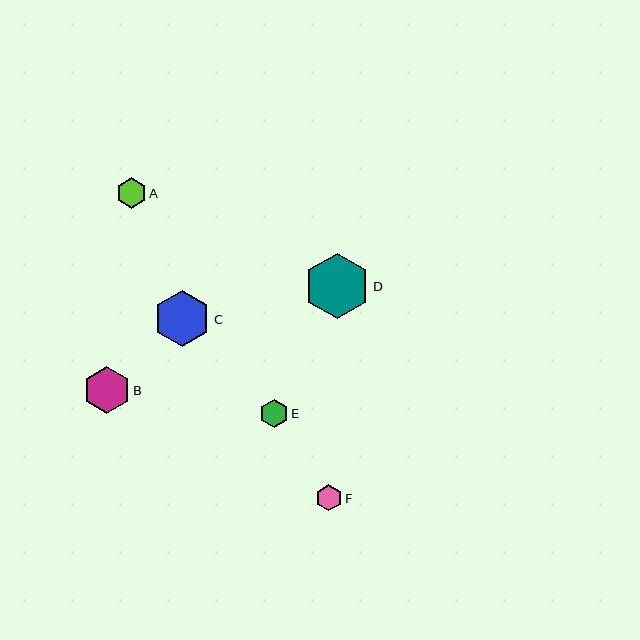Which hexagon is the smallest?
Hexagon F is the smallest with a size of approximately 26 pixels.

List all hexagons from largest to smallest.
From largest to smallest: D, C, B, A, E, F.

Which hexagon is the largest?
Hexagon D is the largest with a size of approximately 65 pixels.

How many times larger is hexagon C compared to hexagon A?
Hexagon C is approximately 1.9 times the size of hexagon A.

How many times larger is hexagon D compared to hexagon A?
Hexagon D is approximately 2.2 times the size of hexagon A.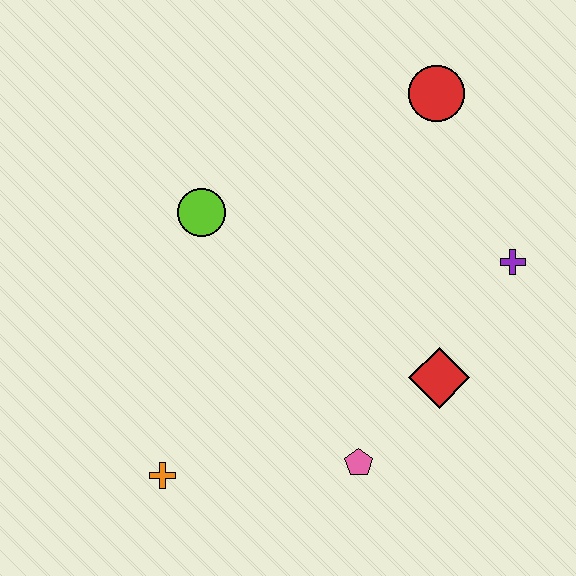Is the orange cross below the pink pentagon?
Yes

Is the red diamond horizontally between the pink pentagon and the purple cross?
Yes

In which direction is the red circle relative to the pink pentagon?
The red circle is above the pink pentagon.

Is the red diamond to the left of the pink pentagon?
No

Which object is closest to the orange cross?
The pink pentagon is closest to the orange cross.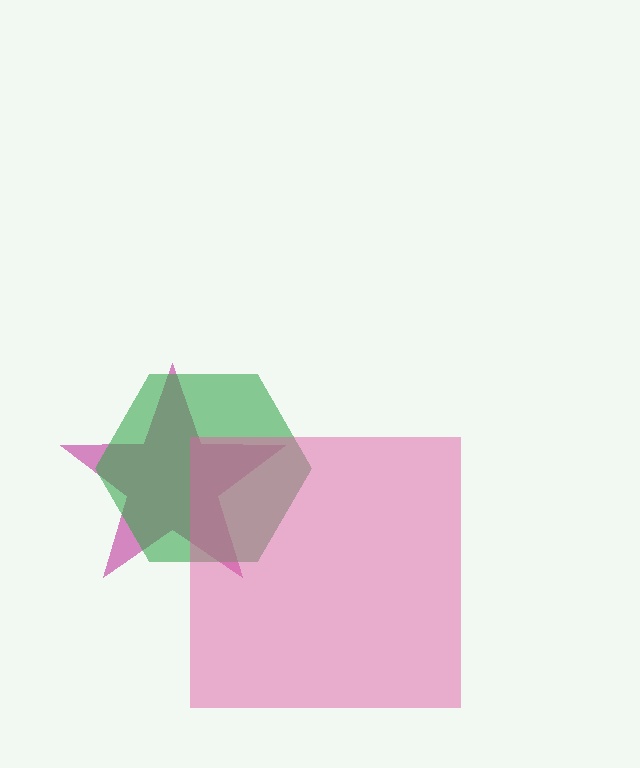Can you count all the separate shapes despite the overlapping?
Yes, there are 3 separate shapes.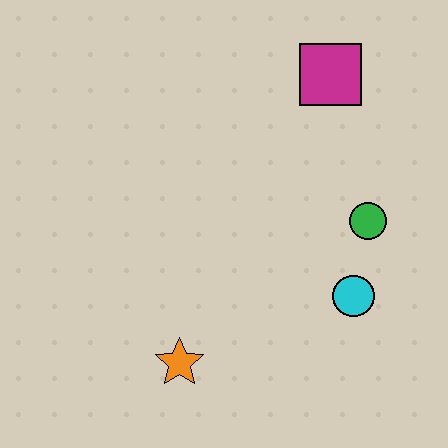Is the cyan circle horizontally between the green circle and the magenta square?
Yes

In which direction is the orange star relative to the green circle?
The orange star is to the left of the green circle.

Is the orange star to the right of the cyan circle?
No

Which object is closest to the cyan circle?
The green circle is closest to the cyan circle.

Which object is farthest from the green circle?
The orange star is farthest from the green circle.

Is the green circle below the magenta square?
Yes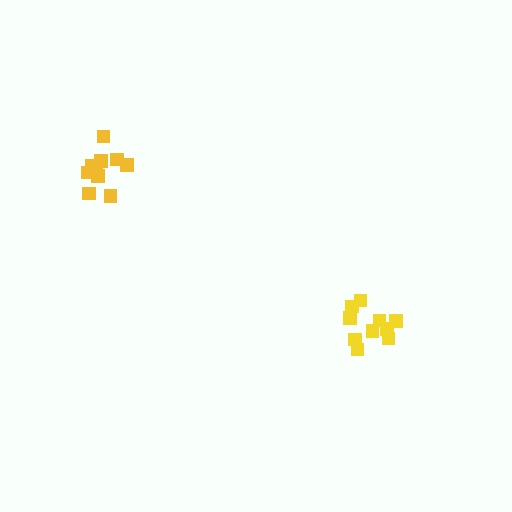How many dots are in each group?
Group 1: 10 dots, Group 2: 10 dots (20 total).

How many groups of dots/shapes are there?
There are 2 groups.